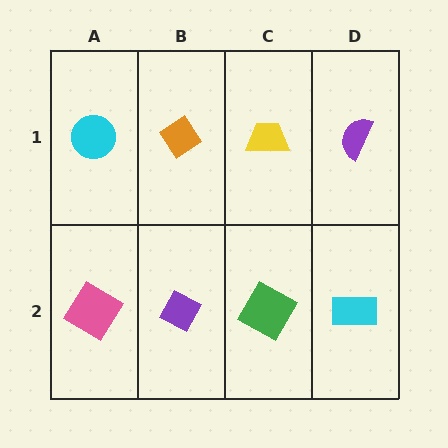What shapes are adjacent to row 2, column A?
A cyan circle (row 1, column A), a purple diamond (row 2, column B).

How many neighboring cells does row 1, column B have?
3.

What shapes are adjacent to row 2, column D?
A purple semicircle (row 1, column D), a green square (row 2, column C).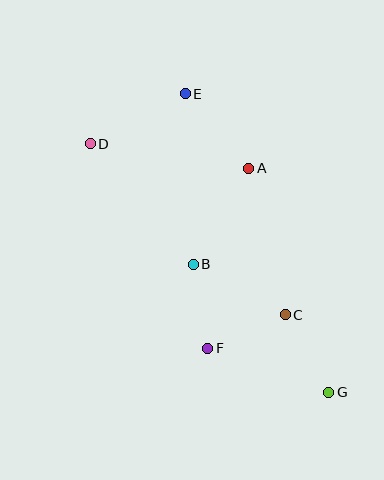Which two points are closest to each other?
Points C and F are closest to each other.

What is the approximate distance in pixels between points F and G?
The distance between F and G is approximately 129 pixels.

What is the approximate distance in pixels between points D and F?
The distance between D and F is approximately 236 pixels.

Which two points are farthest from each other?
Points D and G are farthest from each other.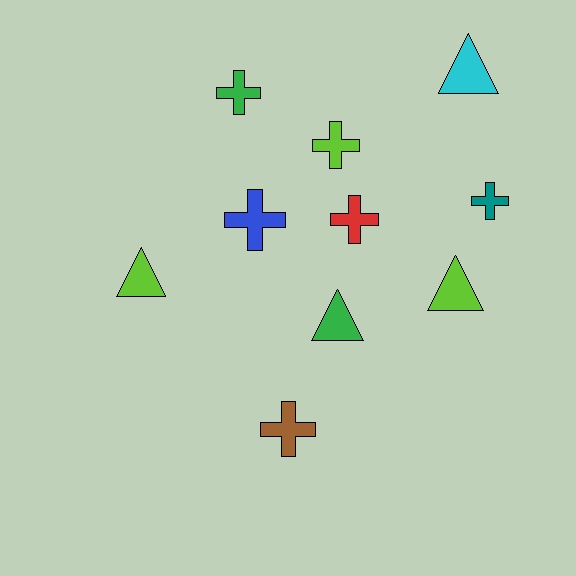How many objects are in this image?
There are 10 objects.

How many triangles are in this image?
There are 4 triangles.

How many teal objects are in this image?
There is 1 teal object.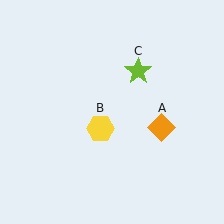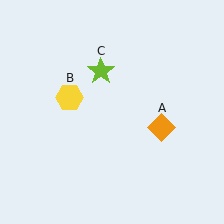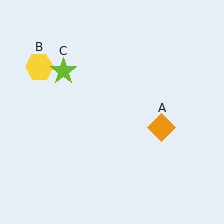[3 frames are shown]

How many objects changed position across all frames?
2 objects changed position: yellow hexagon (object B), lime star (object C).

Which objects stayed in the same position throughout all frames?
Orange diamond (object A) remained stationary.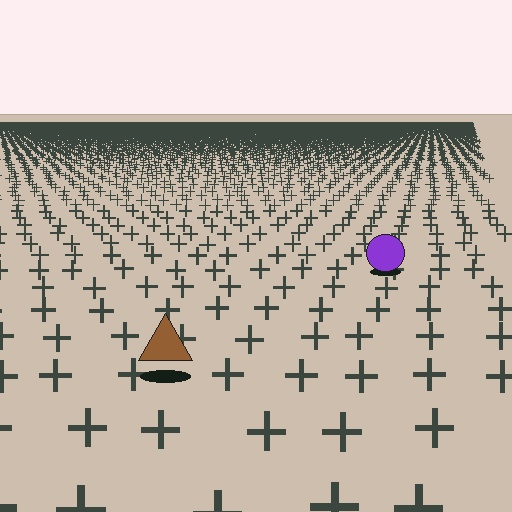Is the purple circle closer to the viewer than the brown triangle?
No. The brown triangle is closer — you can tell from the texture gradient: the ground texture is coarser near it.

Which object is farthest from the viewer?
The purple circle is farthest from the viewer. It appears smaller and the ground texture around it is denser.